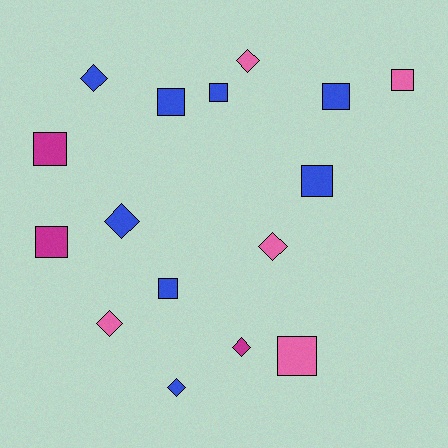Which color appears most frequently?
Blue, with 8 objects.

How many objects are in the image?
There are 16 objects.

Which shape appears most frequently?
Square, with 9 objects.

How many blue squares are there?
There are 5 blue squares.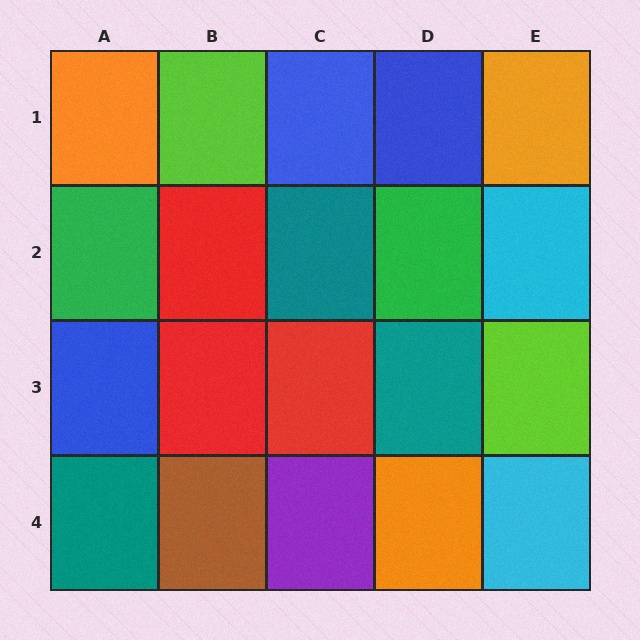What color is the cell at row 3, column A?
Blue.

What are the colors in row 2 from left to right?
Green, red, teal, green, cyan.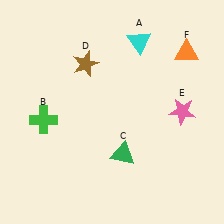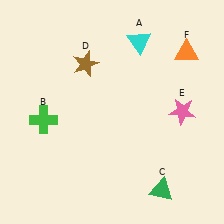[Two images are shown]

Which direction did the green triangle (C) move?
The green triangle (C) moved right.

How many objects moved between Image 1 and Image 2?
1 object moved between the two images.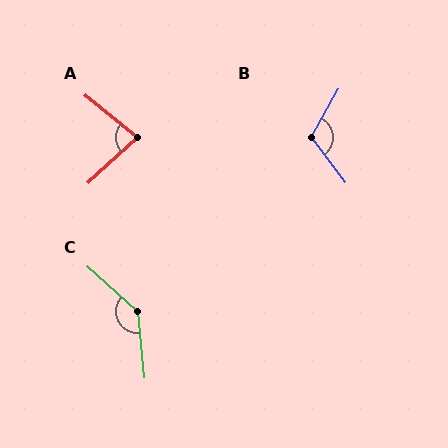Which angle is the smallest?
A, at approximately 81 degrees.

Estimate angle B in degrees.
Approximately 114 degrees.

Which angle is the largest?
C, at approximately 138 degrees.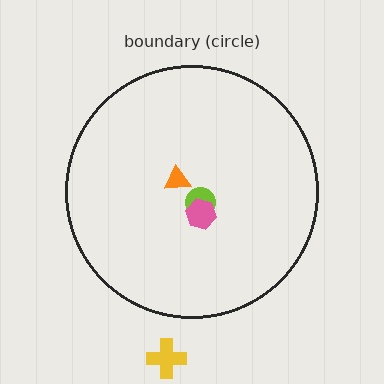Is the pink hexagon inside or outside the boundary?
Inside.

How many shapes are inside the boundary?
3 inside, 1 outside.